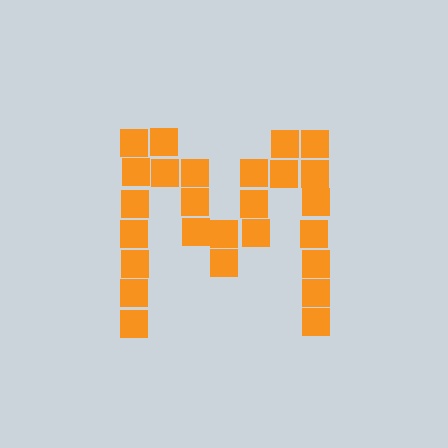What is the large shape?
The large shape is the letter M.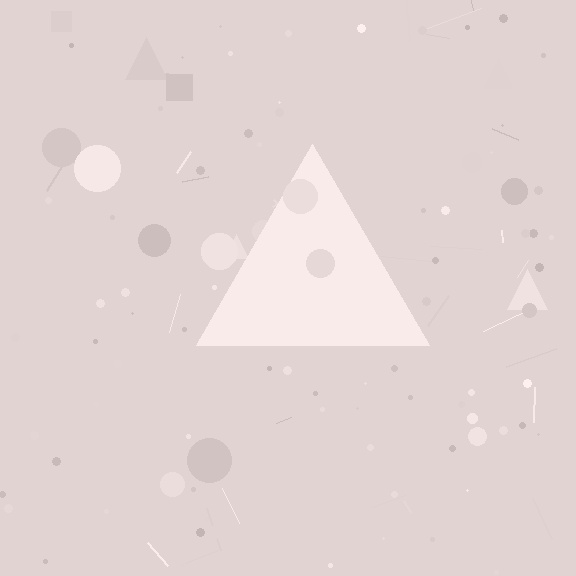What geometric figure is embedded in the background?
A triangle is embedded in the background.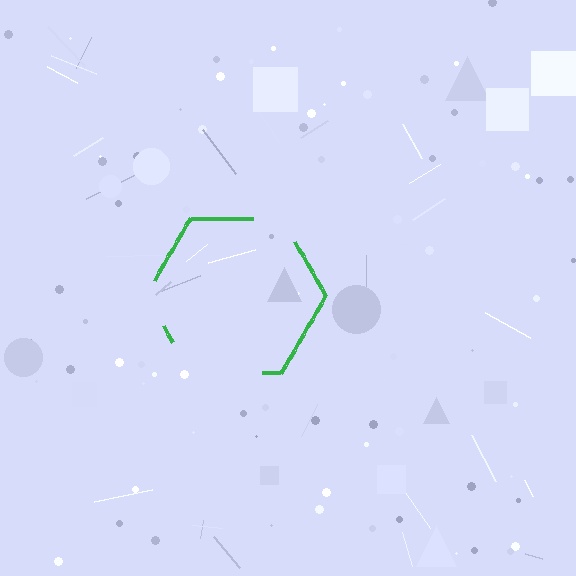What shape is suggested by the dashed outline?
The dashed outline suggests a hexagon.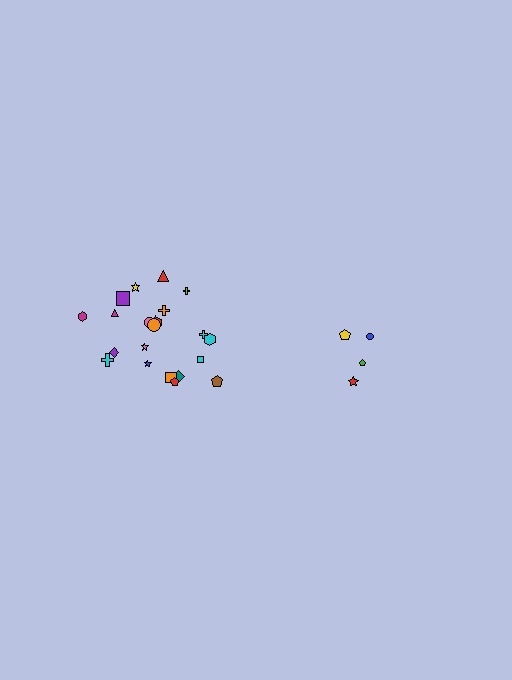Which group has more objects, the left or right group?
The left group.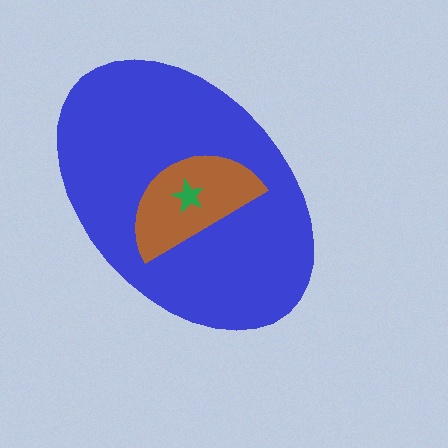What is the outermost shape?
The blue ellipse.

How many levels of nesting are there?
3.